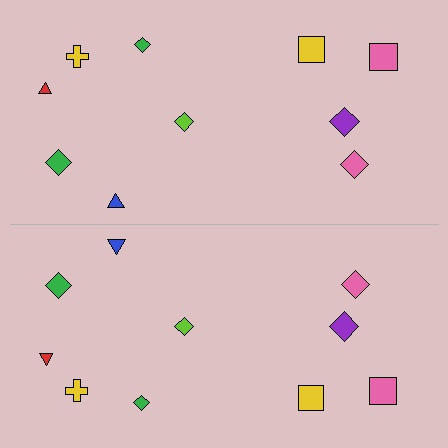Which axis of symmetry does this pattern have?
The pattern has a horizontal axis of symmetry running through the center of the image.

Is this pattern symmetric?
Yes, this pattern has bilateral (reflection) symmetry.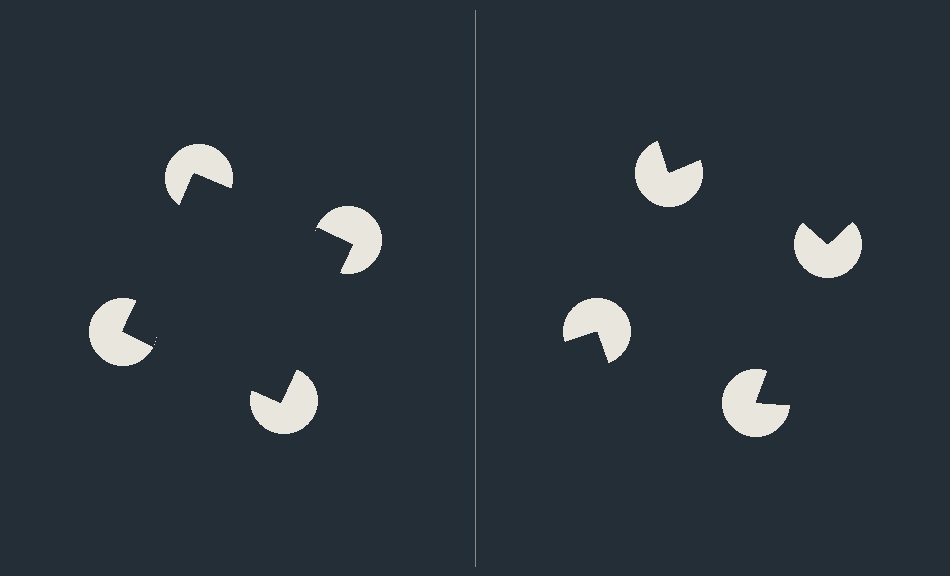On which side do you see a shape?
An illusory square appears on the left side. On the right side the wedge cuts are rotated, so no coherent shape forms.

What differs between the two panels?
The pac-man discs are positioned identically on both sides; only the wedge orientations differ. On the left they align to a square; on the right they are misaligned.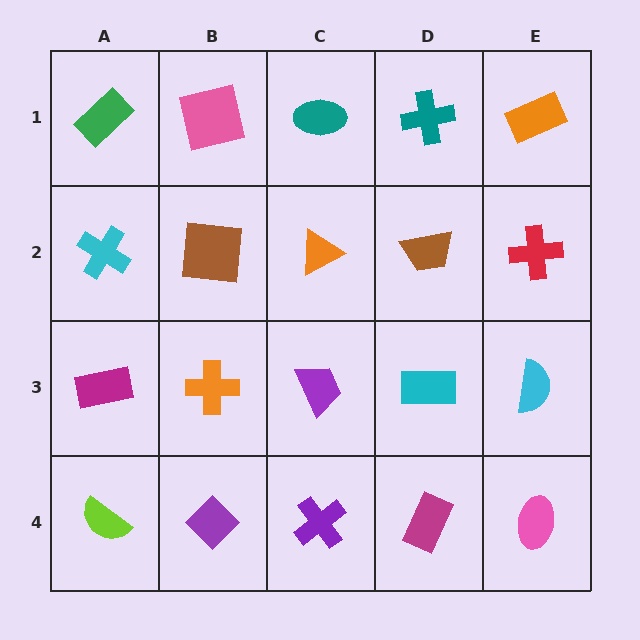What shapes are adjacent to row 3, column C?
An orange triangle (row 2, column C), a purple cross (row 4, column C), an orange cross (row 3, column B), a cyan rectangle (row 3, column D).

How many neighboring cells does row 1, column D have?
3.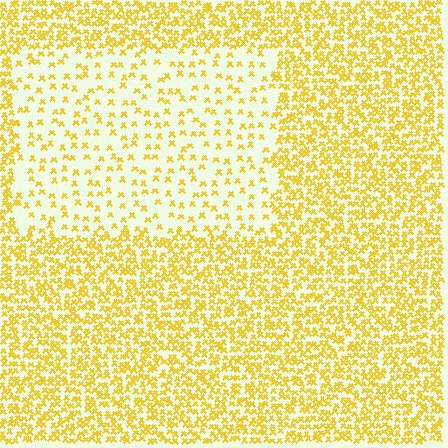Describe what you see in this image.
The image contains small yellow elements arranged at two different densities. A rectangle-shaped region is visible where the elements are less densely packed than the surrounding area.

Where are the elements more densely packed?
The elements are more densely packed outside the rectangle boundary.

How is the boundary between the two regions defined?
The boundary is defined by a change in element density (approximately 2.9x ratio). All elements are the same color, size, and shape.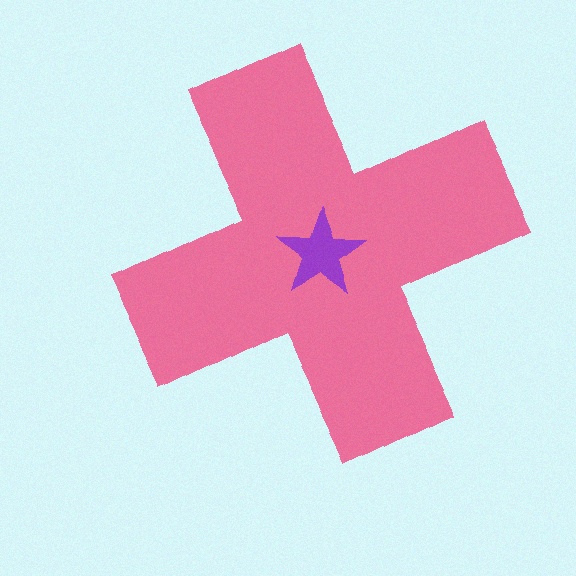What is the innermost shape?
The purple star.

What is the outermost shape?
The pink cross.